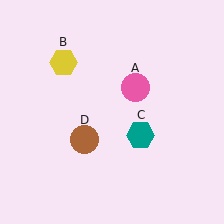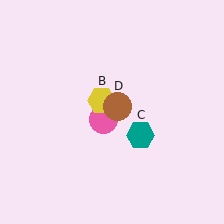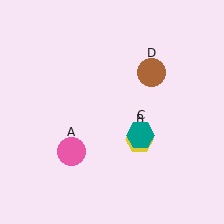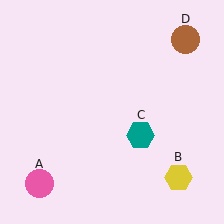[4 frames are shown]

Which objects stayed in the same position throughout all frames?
Teal hexagon (object C) remained stationary.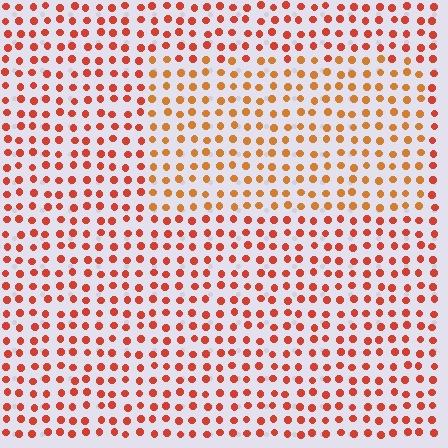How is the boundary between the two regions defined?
The boundary is defined purely by a slight shift in hue (about 24 degrees). Spacing, size, and orientation are identical on both sides.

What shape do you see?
I see a rectangle.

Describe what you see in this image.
The image is filled with small red elements in a uniform arrangement. A rectangle-shaped region is visible where the elements are tinted to a slightly different hue, forming a subtle color boundary.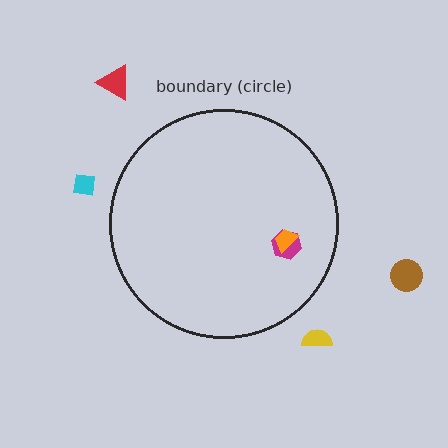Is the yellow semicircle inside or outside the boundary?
Outside.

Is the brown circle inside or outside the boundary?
Outside.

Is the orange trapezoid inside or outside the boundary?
Inside.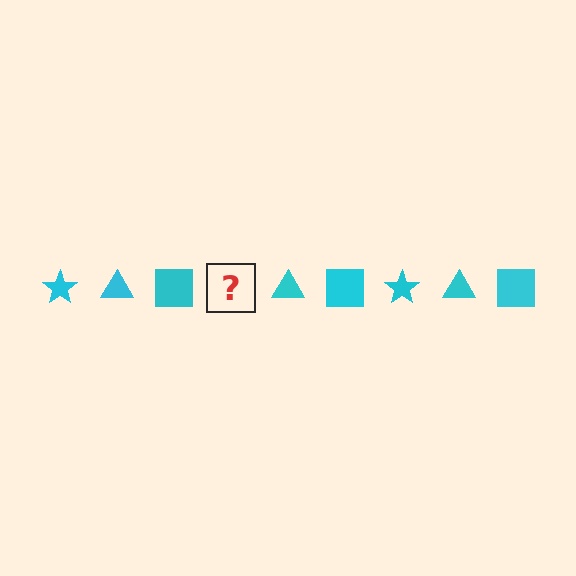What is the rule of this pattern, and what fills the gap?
The rule is that the pattern cycles through star, triangle, square shapes in cyan. The gap should be filled with a cyan star.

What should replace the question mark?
The question mark should be replaced with a cyan star.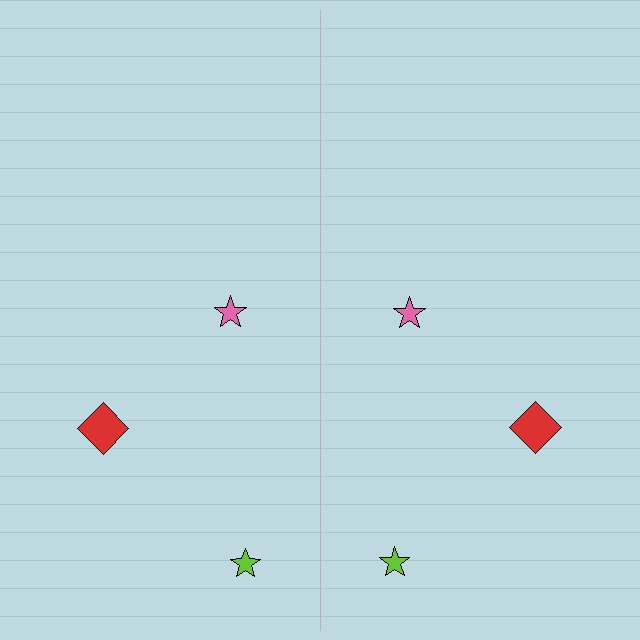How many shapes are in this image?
There are 6 shapes in this image.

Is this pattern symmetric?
Yes, this pattern has bilateral (reflection) symmetry.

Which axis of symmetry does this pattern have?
The pattern has a vertical axis of symmetry running through the center of the image.